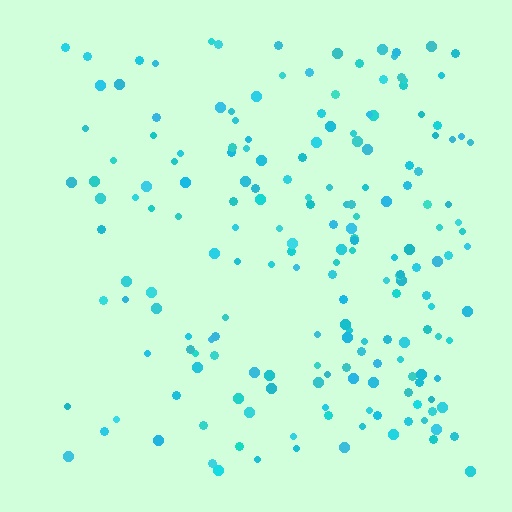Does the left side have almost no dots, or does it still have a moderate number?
Still a moderate number, just noticeably fewer than the right.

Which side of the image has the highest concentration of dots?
The right.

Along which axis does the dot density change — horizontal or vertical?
Horizontal.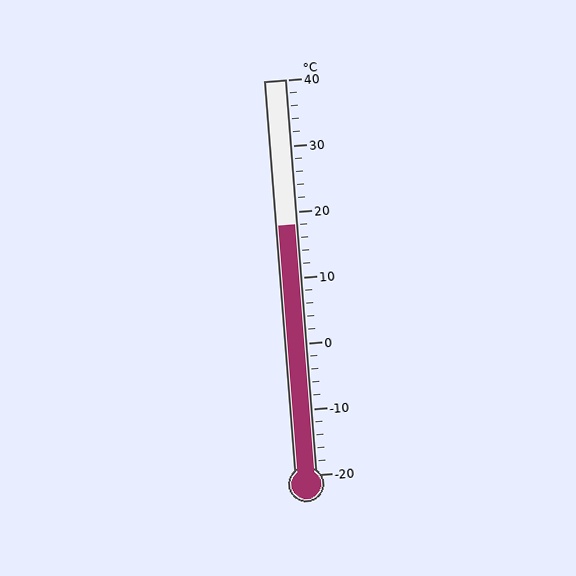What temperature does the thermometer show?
The thermometer shows approximately 18°C.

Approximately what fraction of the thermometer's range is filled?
The thermometer is filled to approximately 65% of its range.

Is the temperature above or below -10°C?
The temperature is above -10°C.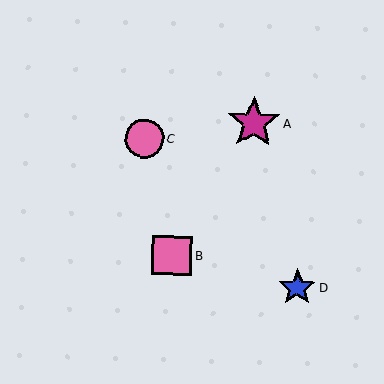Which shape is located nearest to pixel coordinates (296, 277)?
The blue star (labeled D) at (297, 288) is nearest to that location.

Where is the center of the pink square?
The center of the pink square is at (172, 255).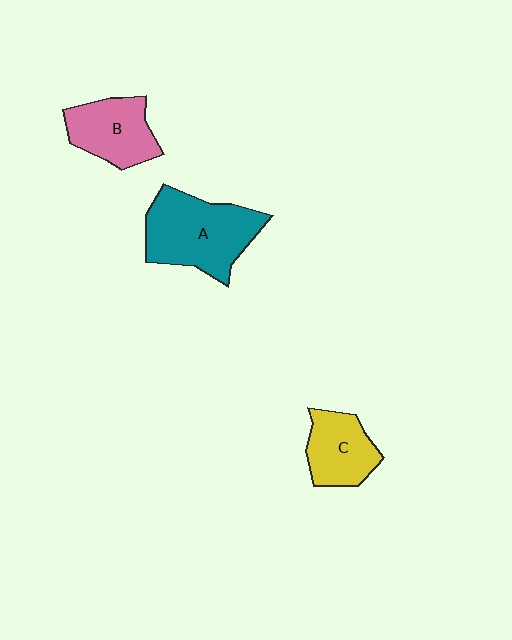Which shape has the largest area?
Shape A (teal).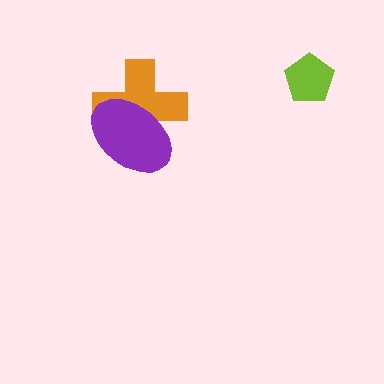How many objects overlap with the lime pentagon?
0 objects overlap with the lime pentagon.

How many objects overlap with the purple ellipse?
1 object overlaps with the purple ellipse.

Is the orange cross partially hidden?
Yes, it is partially covered by another shape.